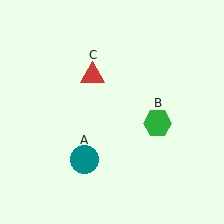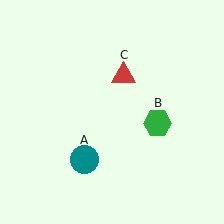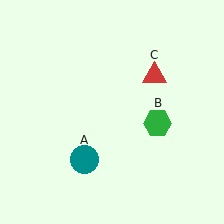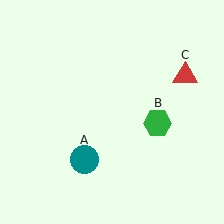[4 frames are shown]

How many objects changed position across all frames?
1 object changed position: red triangle (object C).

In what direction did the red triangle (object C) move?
The red triangle (object C) moved right.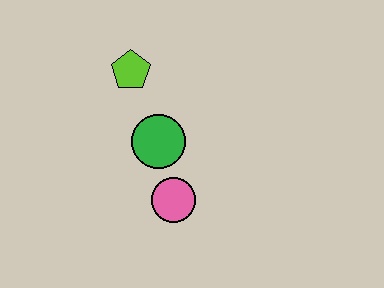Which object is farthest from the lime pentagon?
The pink circle is farthest from the lime pentagon.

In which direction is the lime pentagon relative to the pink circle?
The lime pentagon is above the pink circle.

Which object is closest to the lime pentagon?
The green circle is closest to the lime pentagon.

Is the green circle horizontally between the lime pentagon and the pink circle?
Yes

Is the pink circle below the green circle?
Yes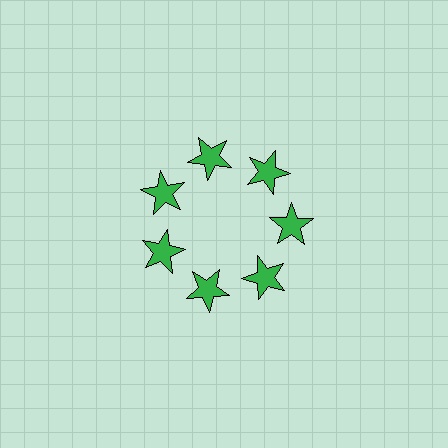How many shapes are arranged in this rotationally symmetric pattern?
There are 7 shapes, arranged in 7 groups of 1.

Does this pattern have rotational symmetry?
Yes, this pattern has 7-fold rotational symmetry. It looks the same after rotating 51 degrees around the center.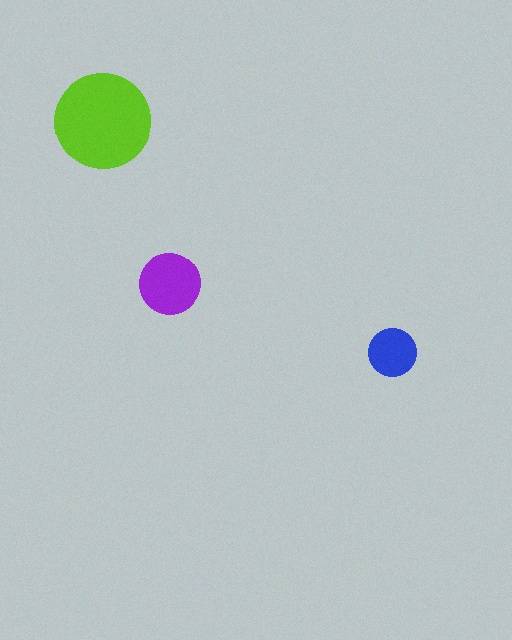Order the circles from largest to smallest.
the lime one, the purple one, the blue one.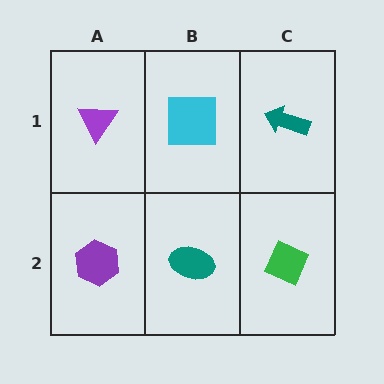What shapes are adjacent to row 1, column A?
A purple hexagon (row 2, column A), a cyan square (row 1, column B).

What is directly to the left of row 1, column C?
A cyan square.